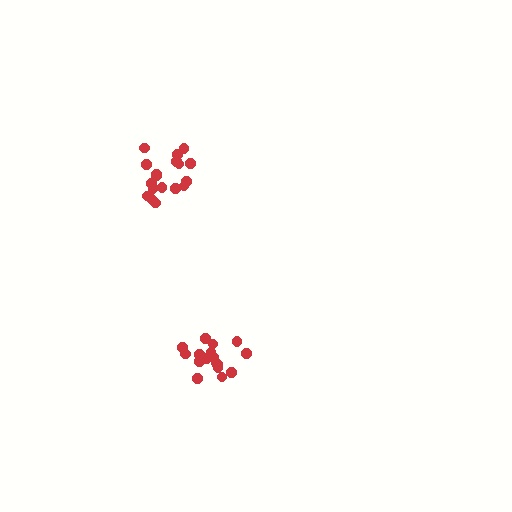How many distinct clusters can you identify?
There are 2 distinct clusters.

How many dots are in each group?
Group 1: 17 dots, Group 2: 18 dots (35 total).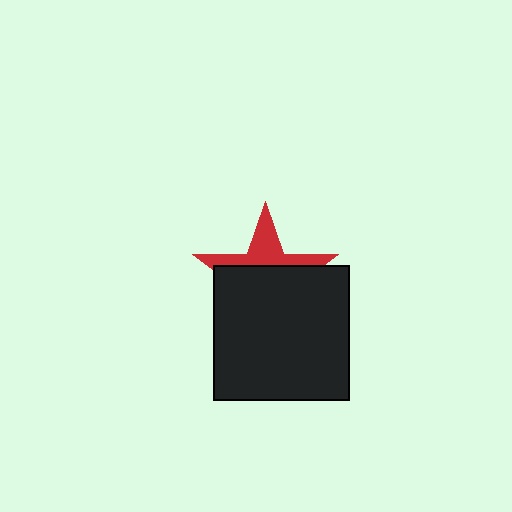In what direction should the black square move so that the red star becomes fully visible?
The black square should move down. That is the shortest direction to clear the overlap and leave the red star fully visible.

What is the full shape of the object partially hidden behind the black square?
The partially hidden object is a red star.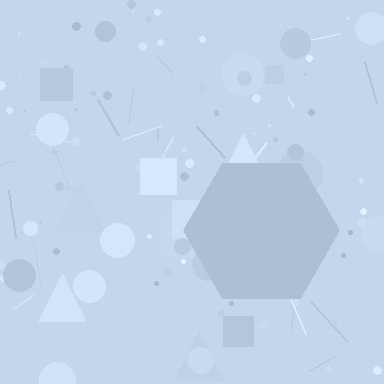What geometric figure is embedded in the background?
A hexagon is embedded in the background.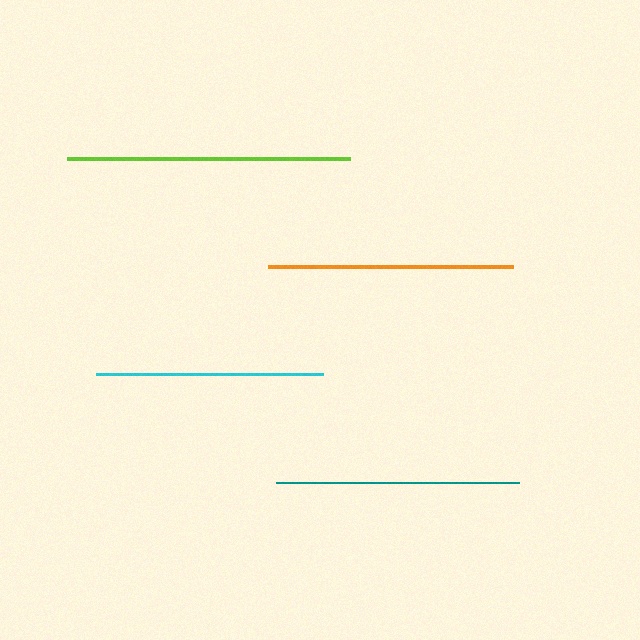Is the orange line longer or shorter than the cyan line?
The orange line is longer than the cyan line.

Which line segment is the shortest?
The cyan line is the shortest at approximately 227 pixels.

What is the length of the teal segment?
The teal segment is approximately 243 pixels long.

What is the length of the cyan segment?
The cyan segment is approximately 227 pixels long.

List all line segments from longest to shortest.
From longest to shortest: lime, orange, teal, cyan.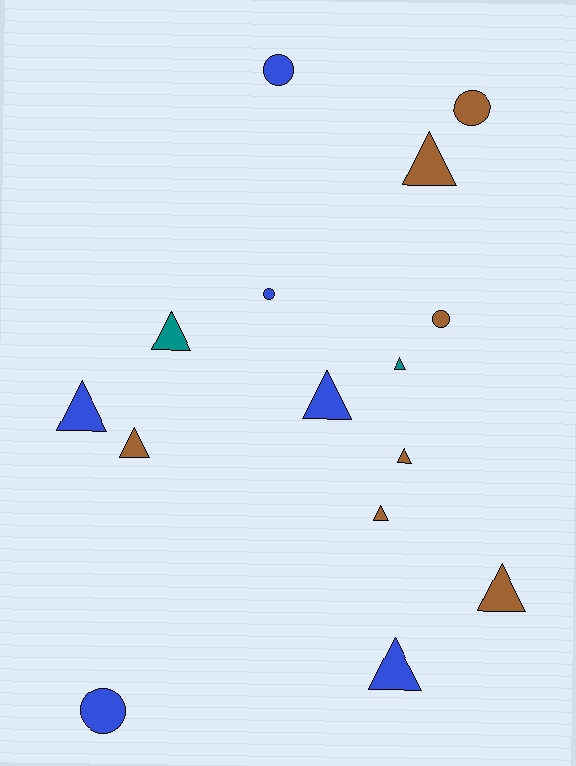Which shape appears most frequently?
Triangle, with 10 objects.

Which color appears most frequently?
Brown, with 7 objects.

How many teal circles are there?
There are no teal circles.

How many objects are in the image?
There are 15 objects.